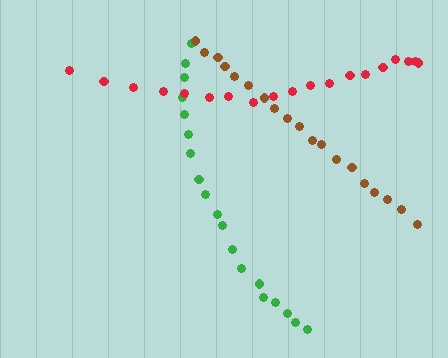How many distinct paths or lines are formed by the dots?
There are 3 distinct paths.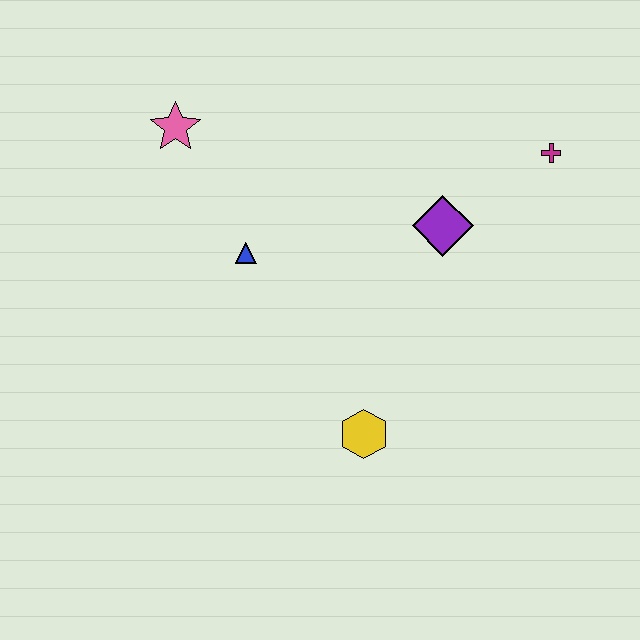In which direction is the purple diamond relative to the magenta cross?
The purple diamond is to the left of the magenta cross.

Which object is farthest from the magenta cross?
The pink star is farthest from the magenta cross.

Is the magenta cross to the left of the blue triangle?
No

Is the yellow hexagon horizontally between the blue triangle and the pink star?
No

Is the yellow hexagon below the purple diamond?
Yes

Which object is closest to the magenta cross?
The purple diamond is closest to the magenta cross.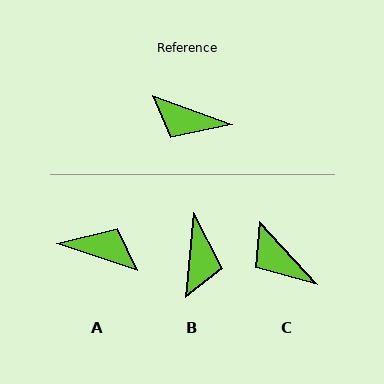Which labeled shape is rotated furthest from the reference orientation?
A, about 177 degrees away.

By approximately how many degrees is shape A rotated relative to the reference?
Approximately 177 degrees clockwise.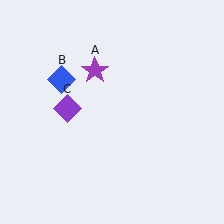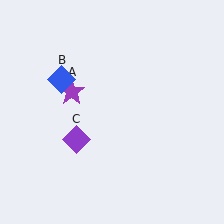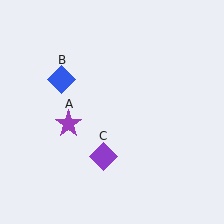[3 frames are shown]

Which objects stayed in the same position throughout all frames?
Blue diamond (object B) remained stationary.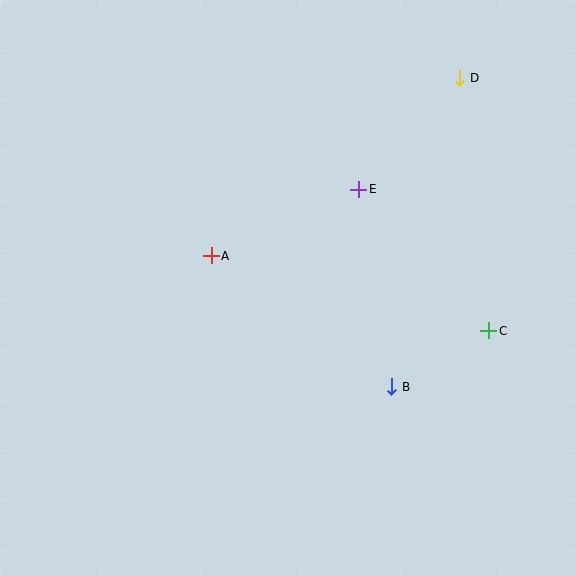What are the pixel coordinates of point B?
Point B is at (392, 387).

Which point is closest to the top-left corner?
Point A is closest to the top-left corner.